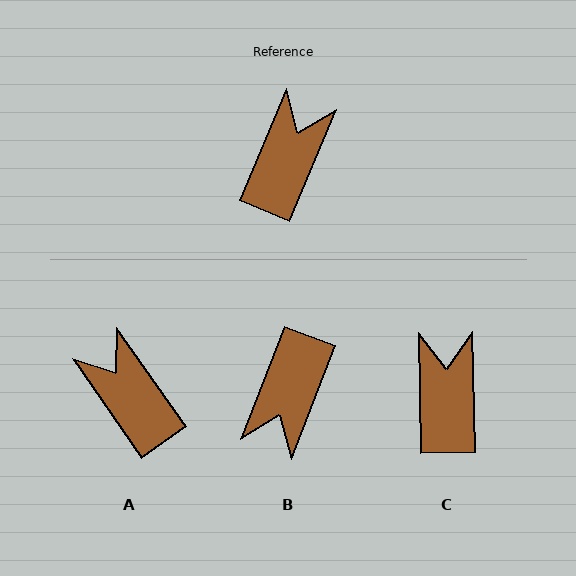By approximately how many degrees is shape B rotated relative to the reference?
Approximately 178 degrees clockwise.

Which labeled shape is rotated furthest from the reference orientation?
B, about 178 degrees away.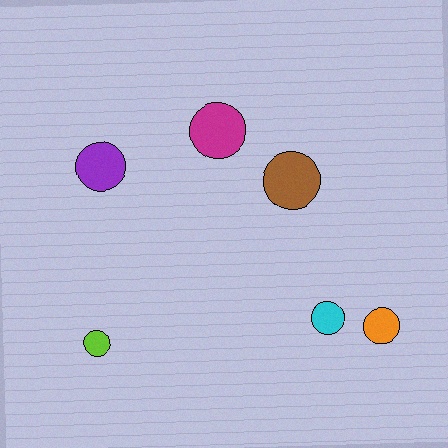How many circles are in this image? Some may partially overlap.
There are 6 circles.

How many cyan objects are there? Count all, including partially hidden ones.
There is 1 cyan object.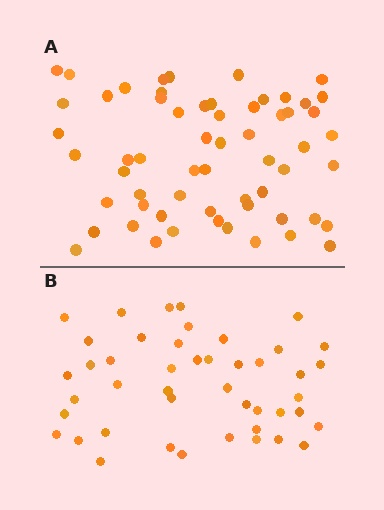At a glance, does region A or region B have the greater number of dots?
Region A (the top region) has more dots.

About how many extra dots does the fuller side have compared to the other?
Region A has approximately 15 more dots than region B.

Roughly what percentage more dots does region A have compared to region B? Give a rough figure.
About 35% more.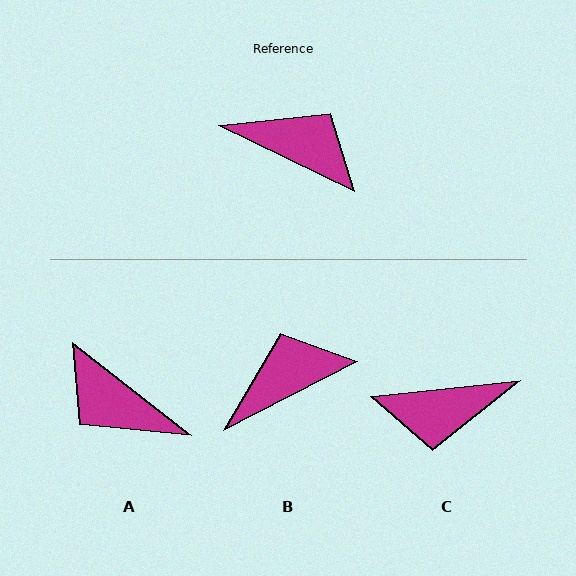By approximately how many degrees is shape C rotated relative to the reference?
Approximately 148 degrees clockwise.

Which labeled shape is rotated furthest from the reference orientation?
A, about 168 degrees away.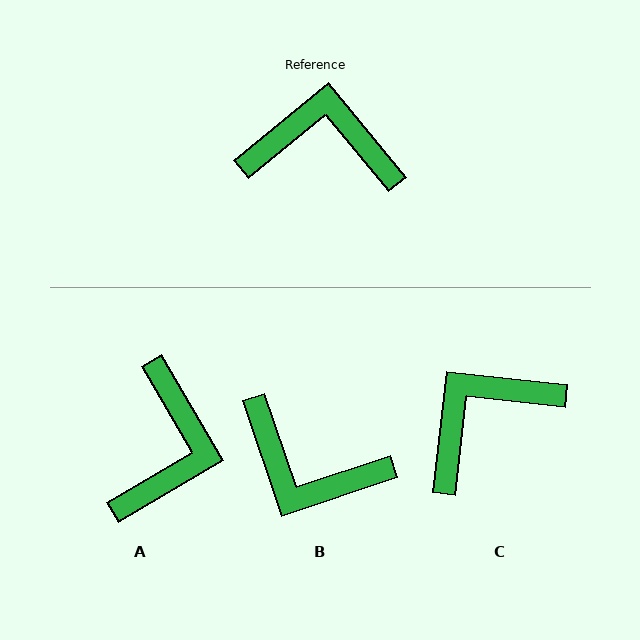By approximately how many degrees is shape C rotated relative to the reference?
Approximately 44 degrees counter-clockwise.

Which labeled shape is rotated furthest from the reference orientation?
B, about 159 degrees away.